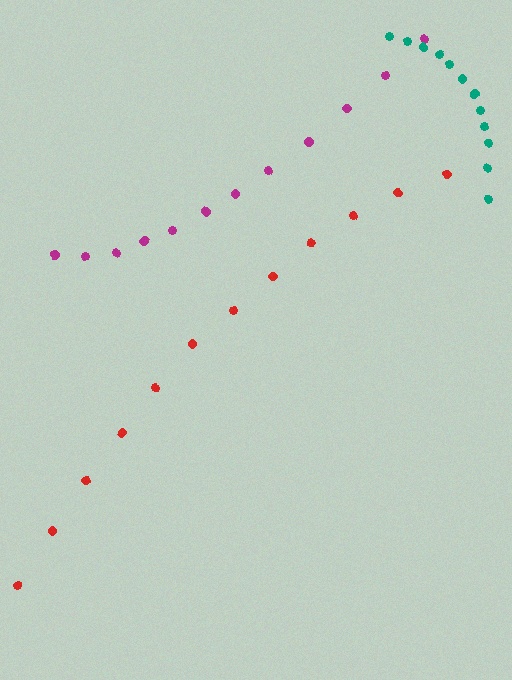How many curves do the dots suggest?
There are 3 distinct paths.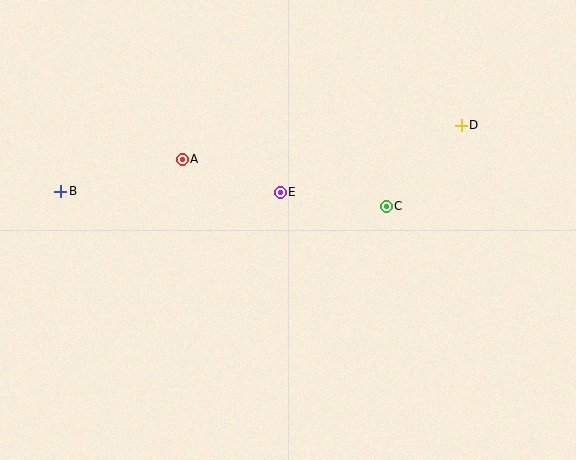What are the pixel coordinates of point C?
Point C is at (386, 206).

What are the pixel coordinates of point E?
Point E is at (280, 192).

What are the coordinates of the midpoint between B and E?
The midpoint between B and E is at (170, 192).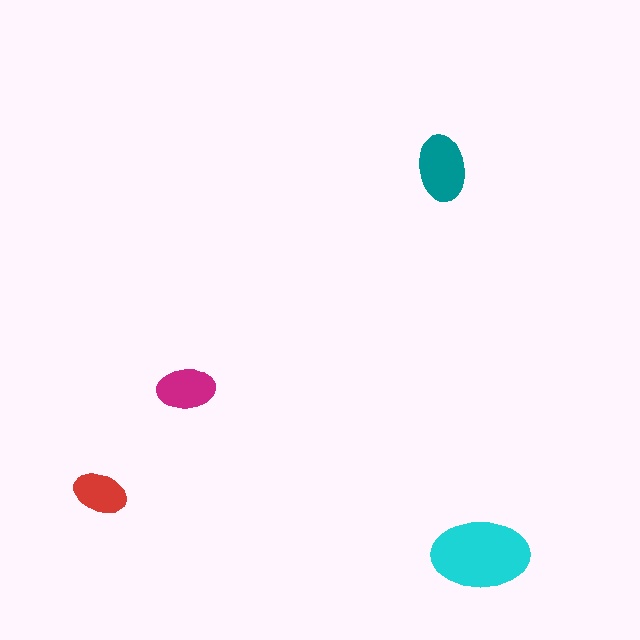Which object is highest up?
The teal ellipse is topmost.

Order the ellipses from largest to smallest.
the cyan one, the teal one, the magenta one, the red one.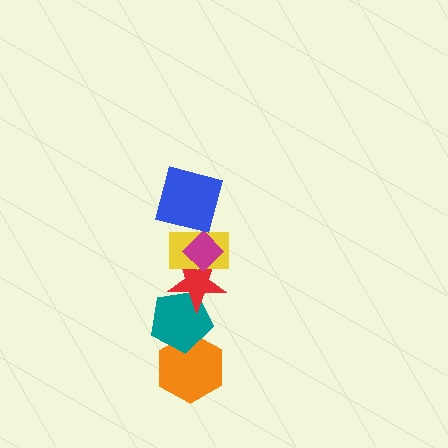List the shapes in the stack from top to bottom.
From top to bottom: the blue square, the magenta diamond, the yellow rectangle, the red star, the teal pentagon, the orange hexagon.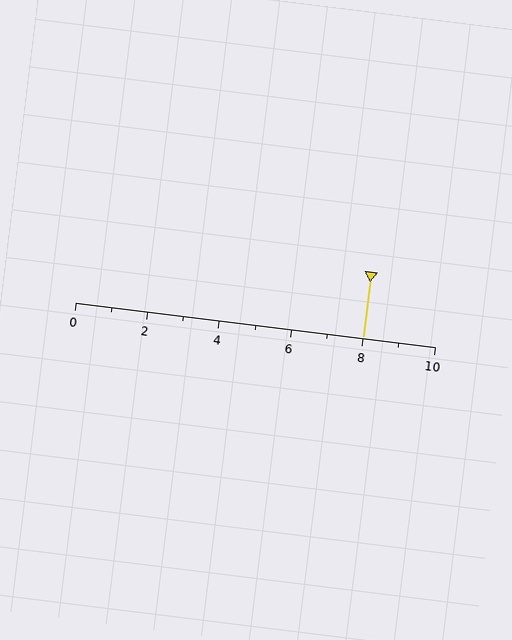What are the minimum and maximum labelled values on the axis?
The axis runs from 0 to 10.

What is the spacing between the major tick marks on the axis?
The major ticks are spaced 2 apart.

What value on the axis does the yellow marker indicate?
The marker indicates approximately 8.